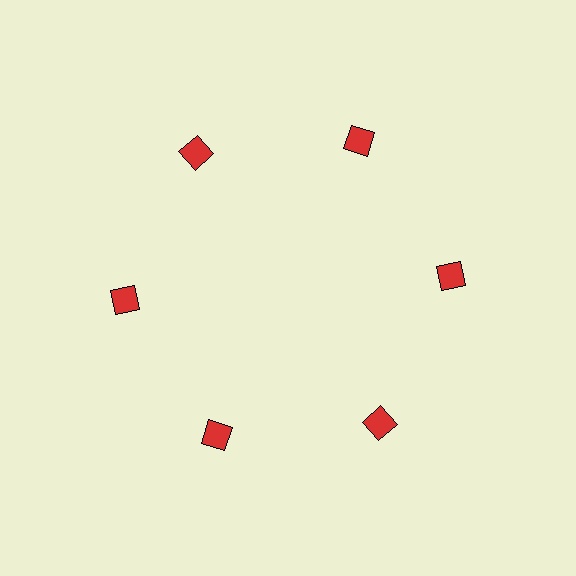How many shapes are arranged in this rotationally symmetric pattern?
There are 6 shapes, arranged in 6 groups of 1.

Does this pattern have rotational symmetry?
Yes, this pattern has 6-fold rotational symmetry. It looks the same after rotating 60 degrees around the center.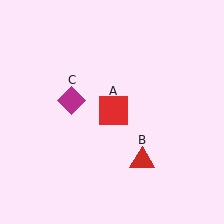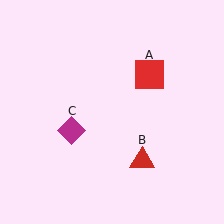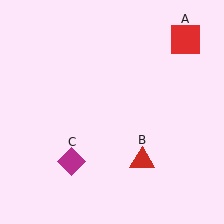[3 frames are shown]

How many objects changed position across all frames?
2 objects changed position: red square (object A), magenta diamond (object C).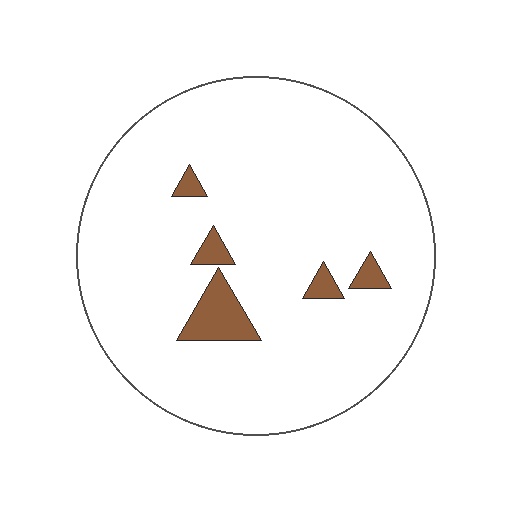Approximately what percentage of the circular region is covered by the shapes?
Approximately 5%.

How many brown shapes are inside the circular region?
5.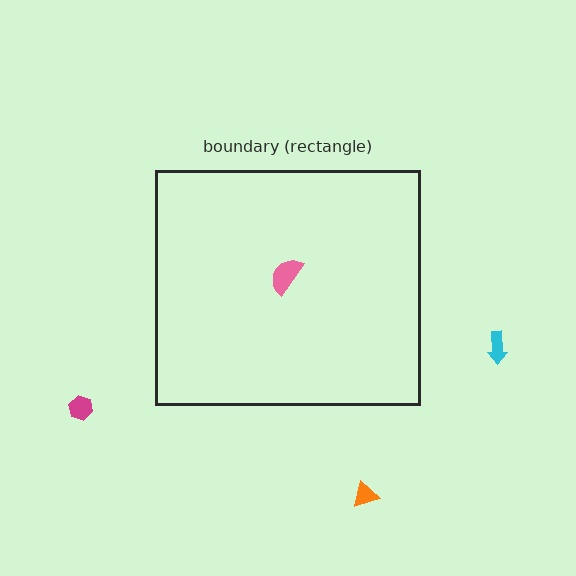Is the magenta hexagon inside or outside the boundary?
Outside.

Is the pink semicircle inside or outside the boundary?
Inside.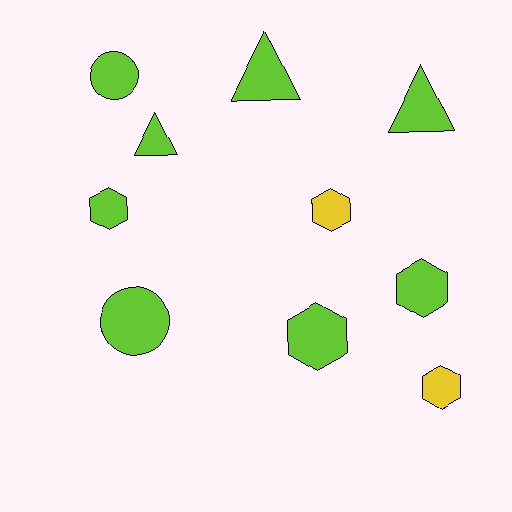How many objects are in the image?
There are 10 objects.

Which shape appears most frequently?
Hexagon, with 5 objects.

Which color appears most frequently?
Lime, with 8 objects.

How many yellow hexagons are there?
There are 2 yellow hexagons.